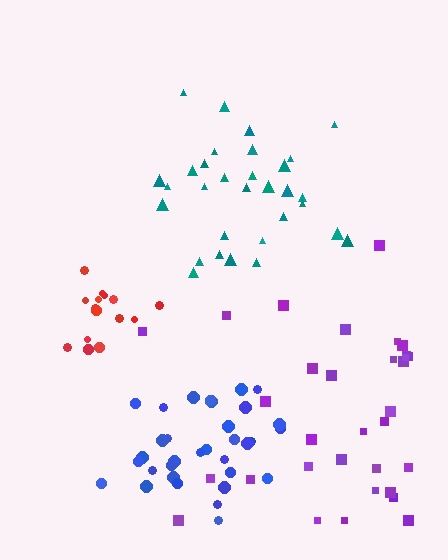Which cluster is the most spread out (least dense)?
Purple.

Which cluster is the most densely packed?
Blue.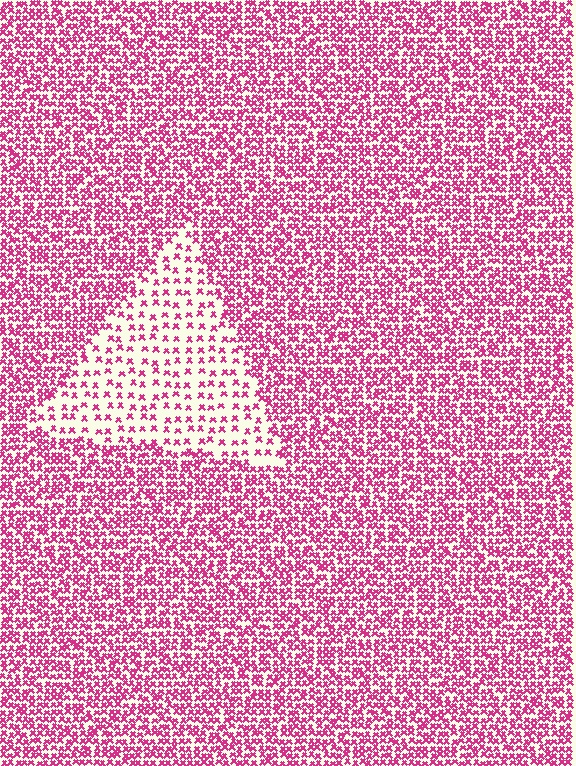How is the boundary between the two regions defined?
The boundary is defined by a change in element density (approximately 2.6x ratio). All elements are the same color, size, and shape.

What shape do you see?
I see a triangle.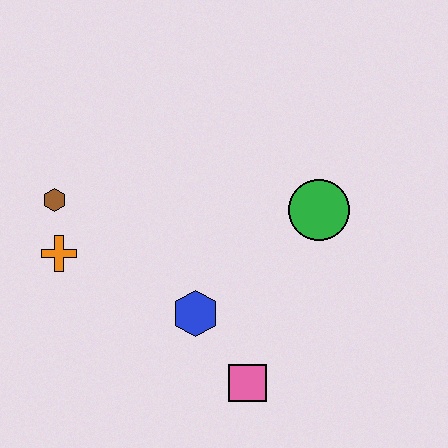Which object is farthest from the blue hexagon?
The brown hexagon is farthest from the blue hexagon.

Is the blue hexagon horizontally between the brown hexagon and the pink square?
Yes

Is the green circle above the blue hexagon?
Yes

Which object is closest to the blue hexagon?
The pink square is closest to the blue hexagon.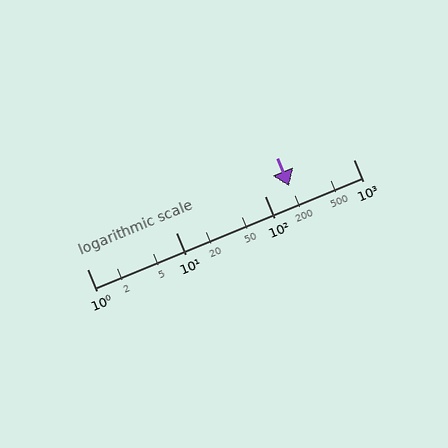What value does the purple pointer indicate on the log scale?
The pointer indicates approximately 190.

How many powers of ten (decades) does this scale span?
The scale spans 3 decades, from 1 to 1000.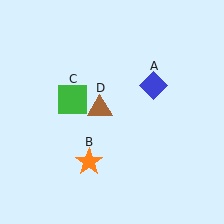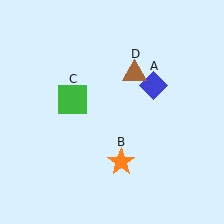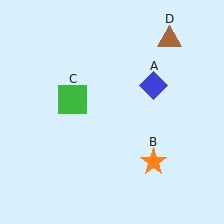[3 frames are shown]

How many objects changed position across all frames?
2 objects changed position: orange star (object B), brown triangle (object D).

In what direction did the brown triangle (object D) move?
The brown triangle (object D) moved up and to the right.